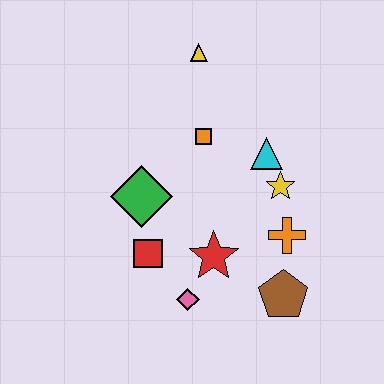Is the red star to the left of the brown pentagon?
Yes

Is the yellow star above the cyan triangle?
No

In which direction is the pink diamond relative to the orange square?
The pink diamond is below the orange square.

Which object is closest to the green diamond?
The red square is closest to the green diamond.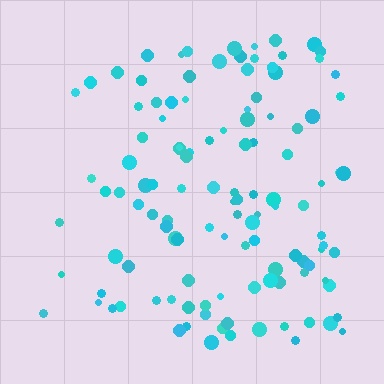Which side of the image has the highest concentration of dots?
The right.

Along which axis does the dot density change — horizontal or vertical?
Horizontal.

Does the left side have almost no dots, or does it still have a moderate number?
Still a moderate number, just noticeably fewer than the right.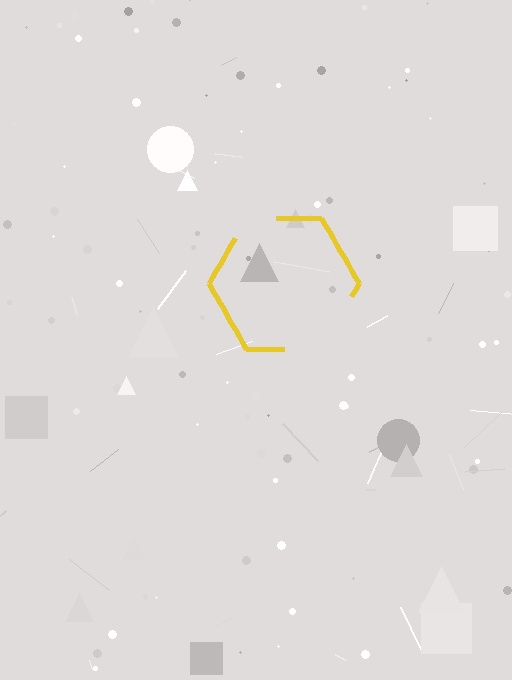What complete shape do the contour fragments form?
The contour fragments form a hexagon.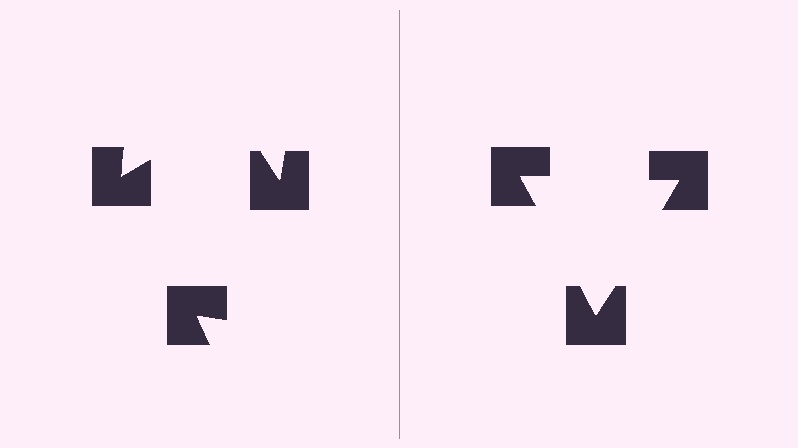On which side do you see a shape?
An illusory triangle appears on the right side. On the left side the wedge cuts are rotated, so no coherent shape forms.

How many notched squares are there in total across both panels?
6 — 3 on each side.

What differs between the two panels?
The notched squares are positioned identically on both sides; only the wedge orientations differ. On the right they align to a triangle; on the left they are misaligned.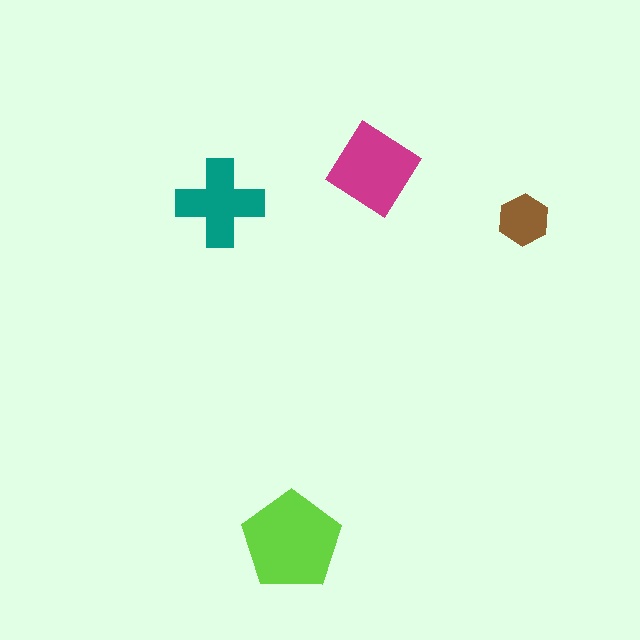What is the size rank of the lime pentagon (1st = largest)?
1st.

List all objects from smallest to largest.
The brown hexagon, the teal cross, the magenta diamond, the lime pentagon.